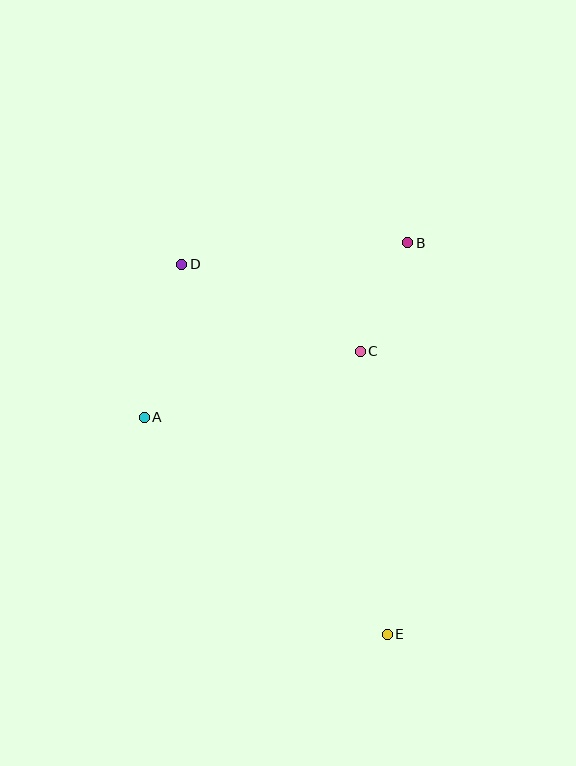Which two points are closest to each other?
Points B and C are closest to each other.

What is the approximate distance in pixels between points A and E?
The distance between A and E is approximately 325 pixels.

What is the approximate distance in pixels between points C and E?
The distance between C and E is approximately 284 pixels.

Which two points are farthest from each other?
Points D and E are farthest from each other.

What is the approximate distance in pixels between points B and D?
The distance between B and D is approximately 227 pixels.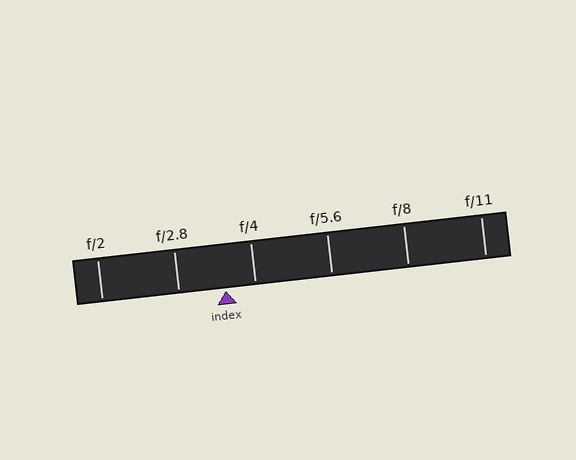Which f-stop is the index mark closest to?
The index mark is closest to f/4.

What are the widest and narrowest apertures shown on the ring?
The widest aperture shown is f/2 and the narrowest is f/11.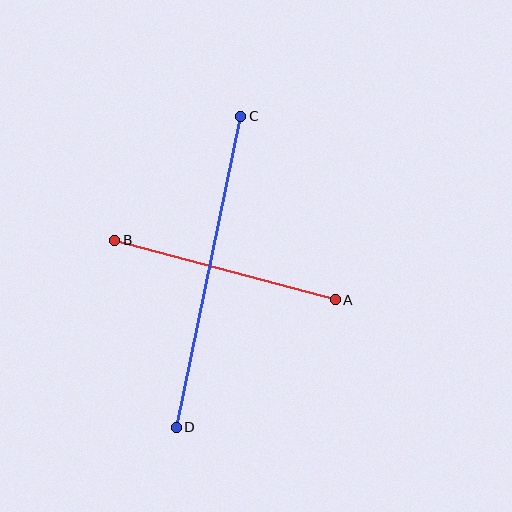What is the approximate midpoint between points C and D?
The midpoint is at approximately (209, 272) pixels.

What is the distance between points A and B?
The distance is approximately 229 pixels.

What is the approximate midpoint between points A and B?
The midpoint is at approximately (225, 270) pixels.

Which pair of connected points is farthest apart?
Points C and D are farthest apart.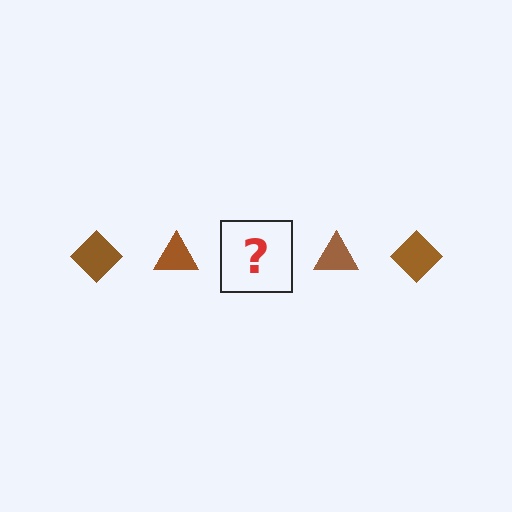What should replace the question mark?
The question mark should be replaced with a brown diamond.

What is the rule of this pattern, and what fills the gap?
The rule is that the pattern cycles through diamond, triangle shapes in brown. The gap should be filled with a brown diamond.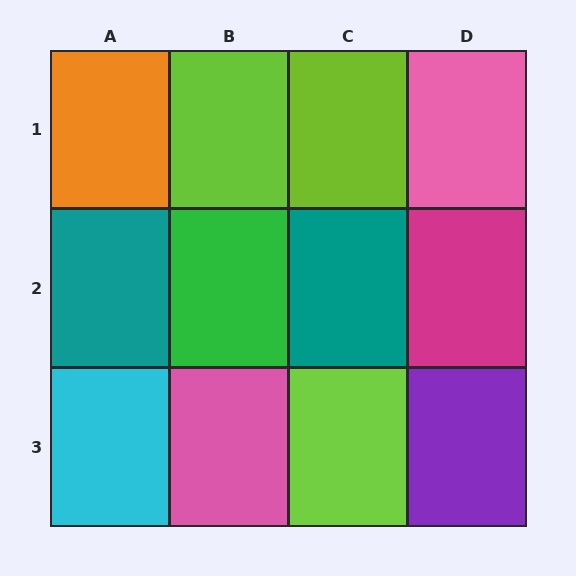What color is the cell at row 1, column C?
Lime.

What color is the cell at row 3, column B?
Pink.